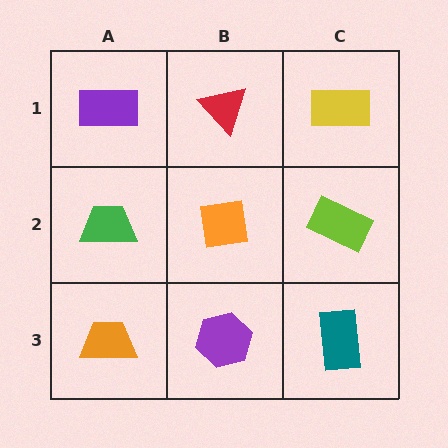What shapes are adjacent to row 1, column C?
A lime rectangle (row 2, column C), a red triangle (row 1, column B).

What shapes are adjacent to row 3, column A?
A green trapezoid (row 2, column A), a purple hexagon (row 3, column B).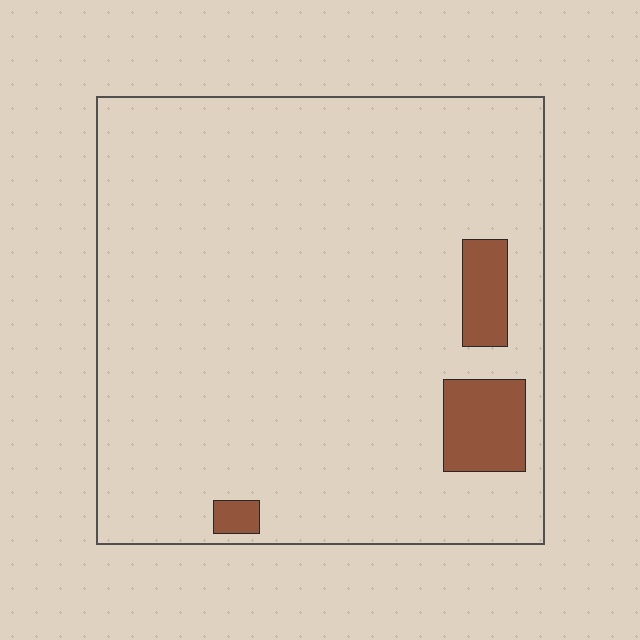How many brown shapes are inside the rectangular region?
3.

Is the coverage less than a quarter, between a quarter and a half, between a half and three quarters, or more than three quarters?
Less than a quarter.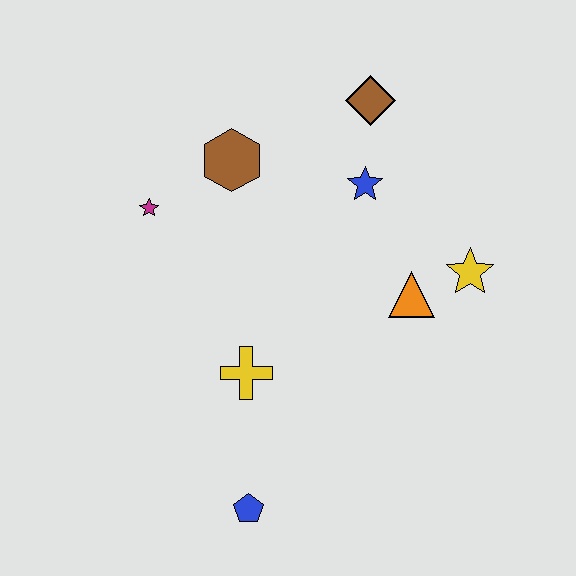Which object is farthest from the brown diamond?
The blue pentagon is farthest from the brown diamond.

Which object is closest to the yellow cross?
The blue pentagon is closest to the yellow cross.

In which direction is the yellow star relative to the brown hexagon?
The yellow star is to the right of the brown hexagon.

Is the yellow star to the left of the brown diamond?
No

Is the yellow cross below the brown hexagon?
Yes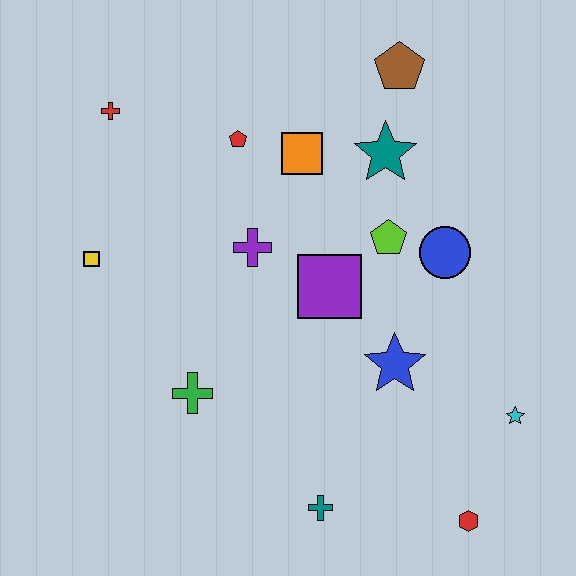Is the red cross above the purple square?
Yes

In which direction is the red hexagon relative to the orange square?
The red hexagon is below the orange square.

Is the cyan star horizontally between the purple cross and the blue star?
No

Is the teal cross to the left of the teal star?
Yes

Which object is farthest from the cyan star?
The red cross is farthest from the cyan star.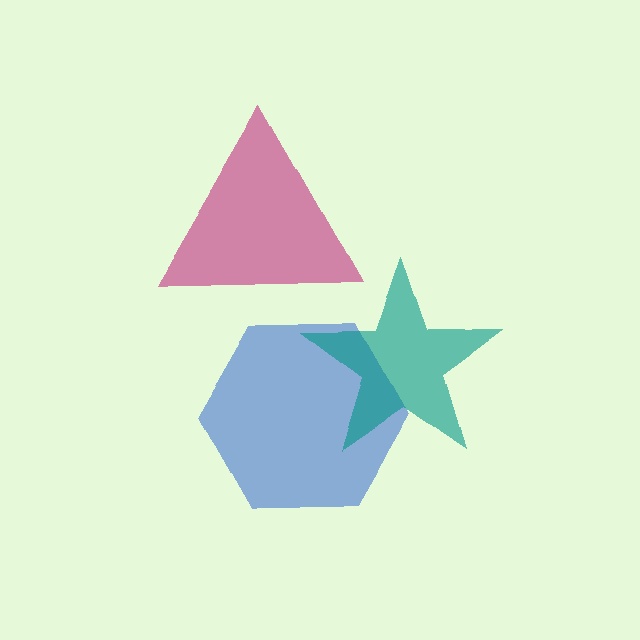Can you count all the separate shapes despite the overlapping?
Yes, there are 3 separate shapes.